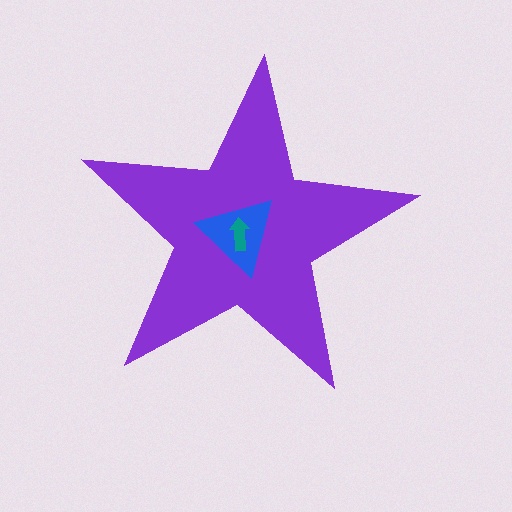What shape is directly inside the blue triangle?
The teal arrow.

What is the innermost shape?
The teal arrow.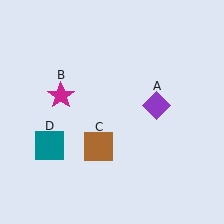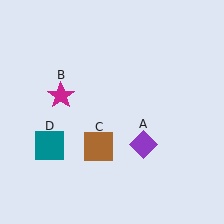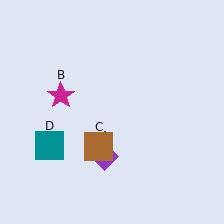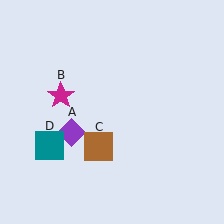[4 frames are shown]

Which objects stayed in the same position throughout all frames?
Magenta star (object B) and brown square (object C) and teal square (object D) remained stationary.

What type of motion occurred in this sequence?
The purple diamond (object A) rotated clockwise around the center of the scene.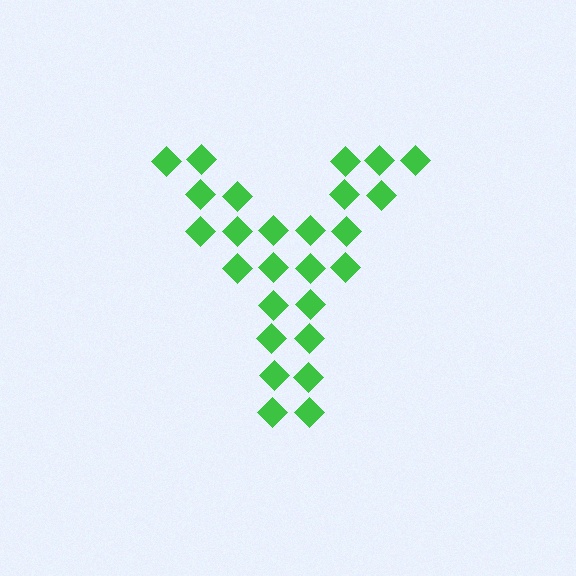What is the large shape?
The large shape is the letter Y.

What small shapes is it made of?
It is made of small diamonds.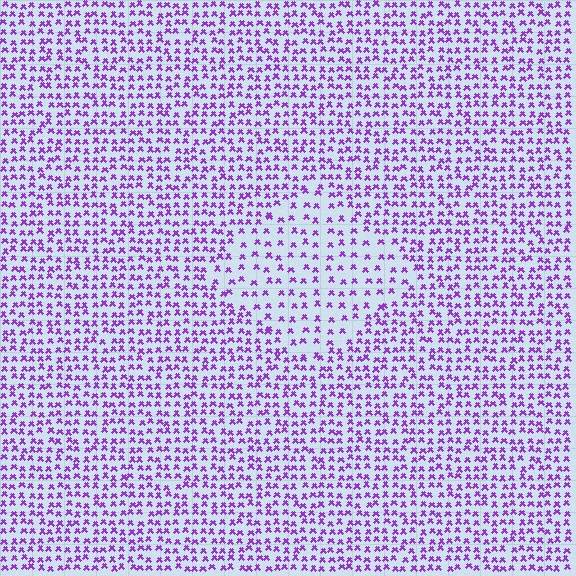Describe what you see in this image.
The image contains small purple elements arranged at two different densities. A diamond-shaped region is visible where the elements are less densely packed than the surrounding area.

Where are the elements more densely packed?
The elements are more densely packed outside the diamond boundary.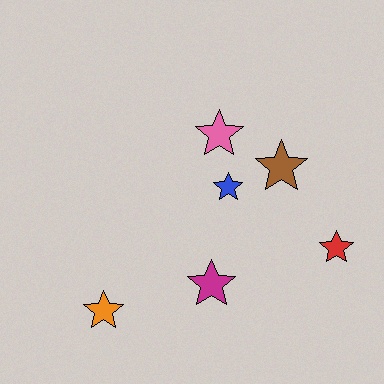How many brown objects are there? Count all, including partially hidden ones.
There is 1 brown object.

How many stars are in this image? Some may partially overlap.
There are 6 stars.